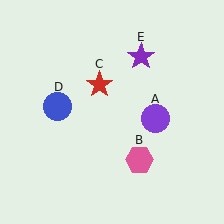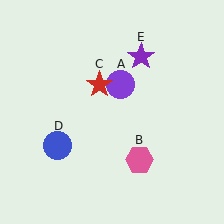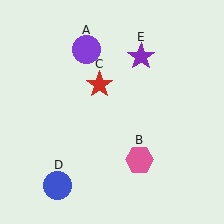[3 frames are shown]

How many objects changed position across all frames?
2 objects changed position: purple circle (object A), blue circle (object D).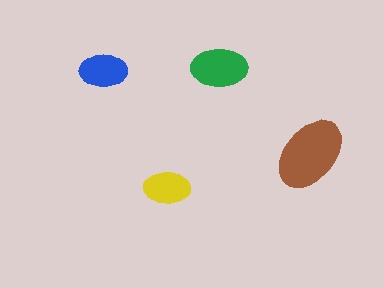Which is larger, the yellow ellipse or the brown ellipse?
The brown one.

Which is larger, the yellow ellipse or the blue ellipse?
The blue one.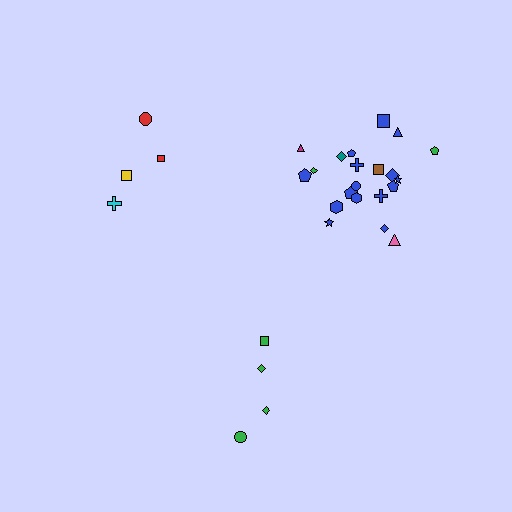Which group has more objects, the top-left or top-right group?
The top-right group.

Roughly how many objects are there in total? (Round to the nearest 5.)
Roughly 30 objects in total.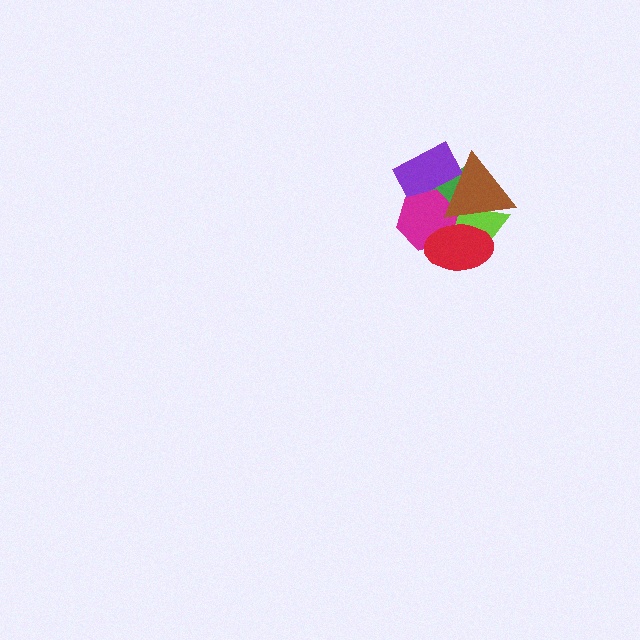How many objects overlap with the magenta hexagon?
5 objects overlap with the magenta hexagon.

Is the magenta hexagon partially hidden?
Yes, it is partially covered by another shape.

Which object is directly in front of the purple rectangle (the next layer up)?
The magenta hexagon is directly in front of the purple rectangle.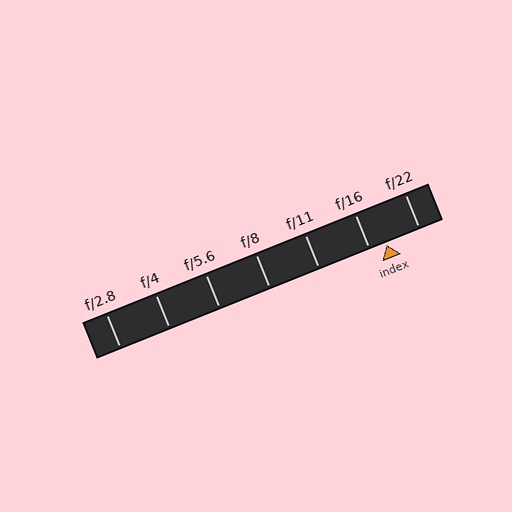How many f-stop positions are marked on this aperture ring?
There are 7 f-stop positions marked.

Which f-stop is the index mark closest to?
The index mark is closest to f/16.